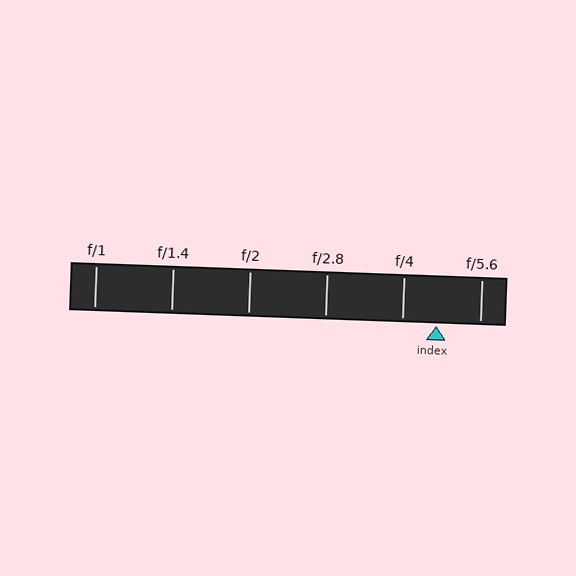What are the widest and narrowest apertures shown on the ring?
The widest aperture shown is f/1 and the narrowest is f/5.6.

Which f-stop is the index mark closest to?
The index mark is closest to f/4.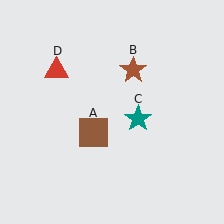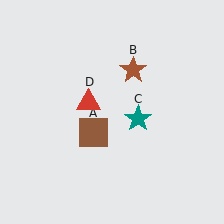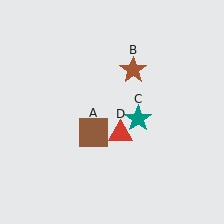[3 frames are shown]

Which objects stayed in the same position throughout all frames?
Brown square (object A) and brown star (object B) and teal star (object C) remained stationary.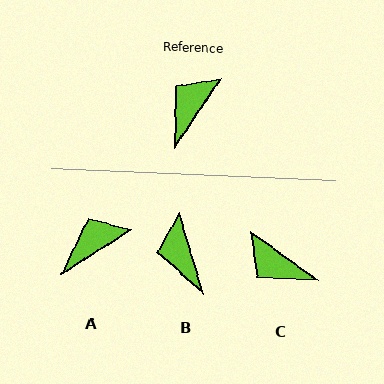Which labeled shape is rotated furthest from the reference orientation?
C, about 88 degrees away.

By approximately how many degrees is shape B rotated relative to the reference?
Approximately 51 degrees counter-clockwise.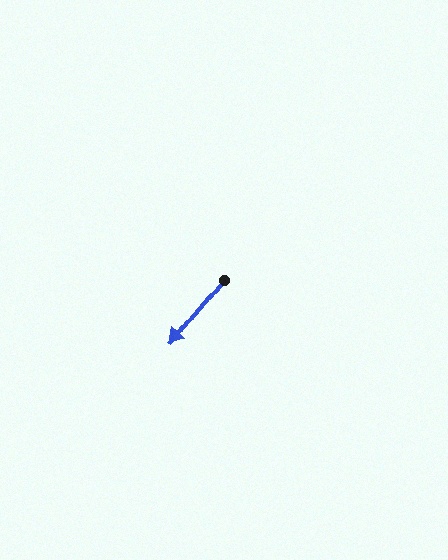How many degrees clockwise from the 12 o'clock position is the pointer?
Approximately 219 degrees.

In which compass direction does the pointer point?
Southwest.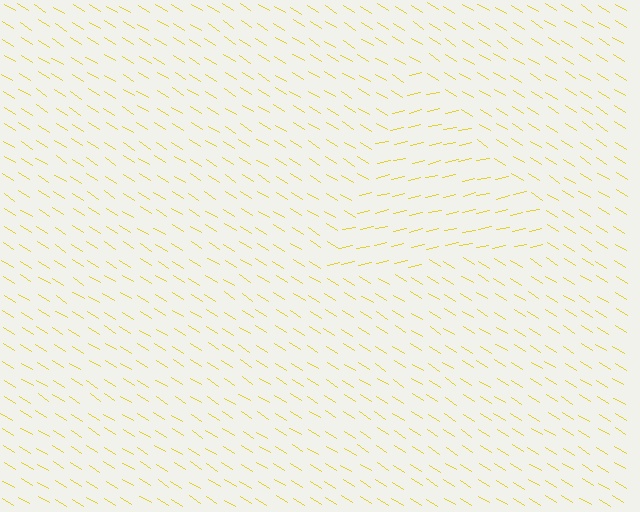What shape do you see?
I see a triangle.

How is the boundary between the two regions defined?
The boundary is defined purely by a change in line orientation (approximately 45 degrees difference). All lines are the same color and thickness.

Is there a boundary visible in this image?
Yes, there is a texture boundary formed by a change in line orientation.